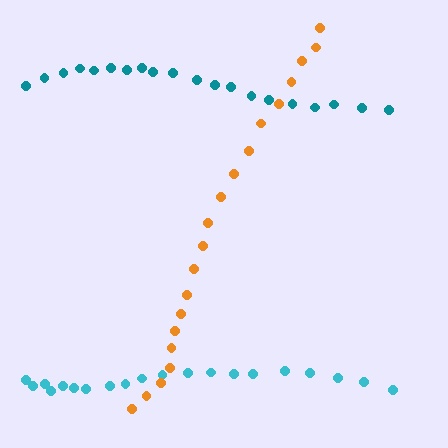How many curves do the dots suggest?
There are 3 distinct paths.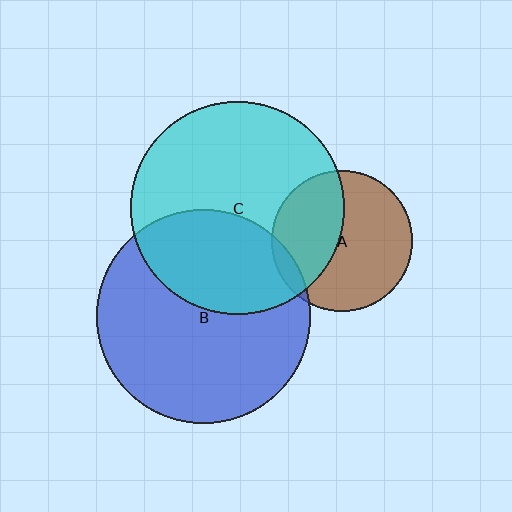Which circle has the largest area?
Circle B (blue).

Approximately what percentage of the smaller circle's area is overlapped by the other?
Approximately 5%.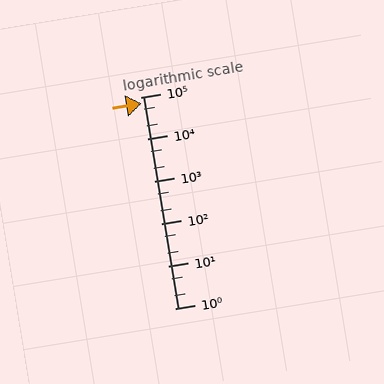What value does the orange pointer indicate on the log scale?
The pointer indicates approximately 69000.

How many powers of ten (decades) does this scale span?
The scale spans 5 decades, from 1 to 100000.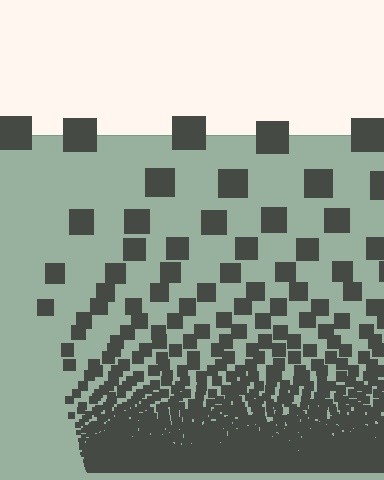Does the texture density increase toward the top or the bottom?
Density increases toward the bottom.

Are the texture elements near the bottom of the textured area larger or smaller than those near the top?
Smaller. The gradient is inverted — elements near the bottom are smaller and denser.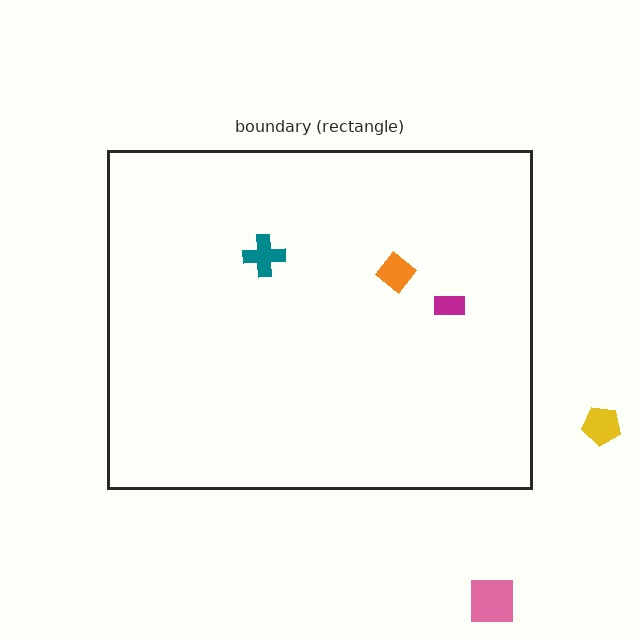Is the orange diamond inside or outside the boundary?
Inside.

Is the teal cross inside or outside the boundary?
Inside.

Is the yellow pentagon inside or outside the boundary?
Outside.